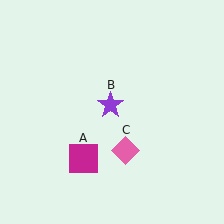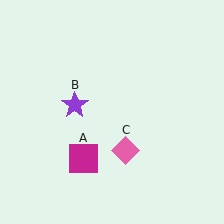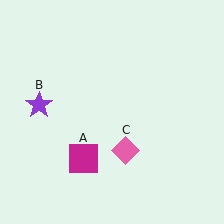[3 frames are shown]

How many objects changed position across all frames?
1 object changed position: purple star (object B).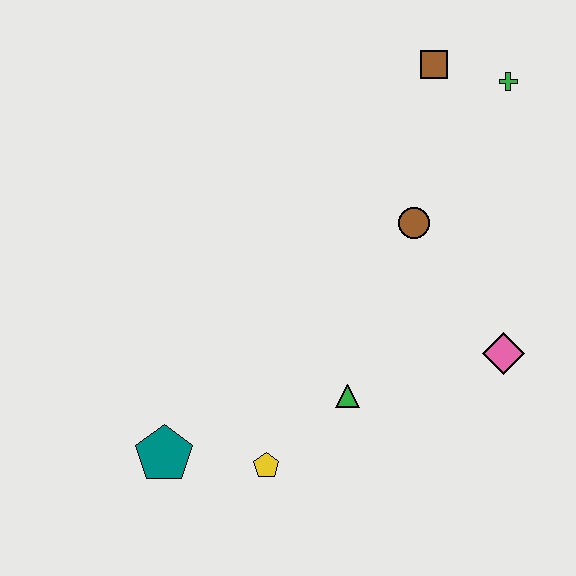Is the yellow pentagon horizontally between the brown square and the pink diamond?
No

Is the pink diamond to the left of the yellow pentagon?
No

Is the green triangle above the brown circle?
No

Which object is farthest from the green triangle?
The green cross is farthest from the green triangle.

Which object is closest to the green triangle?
The yellow pentagon is closest to the green triangle.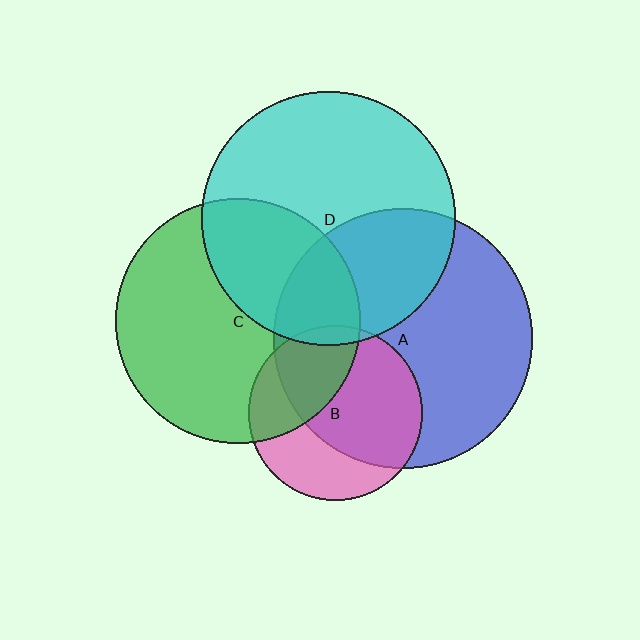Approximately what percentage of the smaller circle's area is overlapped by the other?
Approximately 35%.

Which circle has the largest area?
Circle A (blue).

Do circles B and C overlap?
Yes.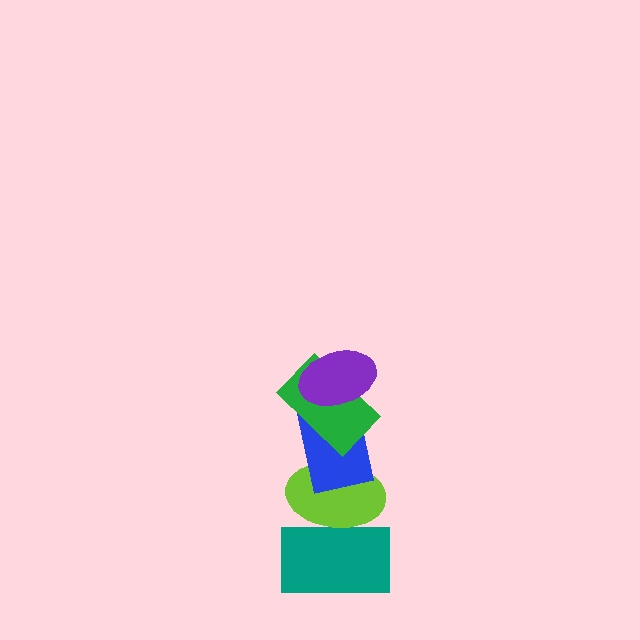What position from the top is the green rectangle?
The green rectangle is 2nd from the top.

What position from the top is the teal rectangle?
The teal rectangle is 5th from the top.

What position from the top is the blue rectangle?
The blue rectangle is 3rd from the top.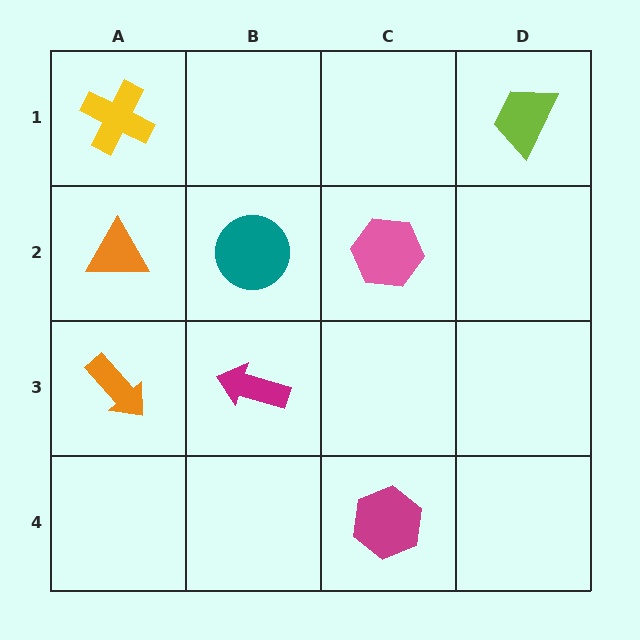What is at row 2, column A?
An orange triangle.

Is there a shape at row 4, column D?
No, that cell is empty.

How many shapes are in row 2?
3 shapes.